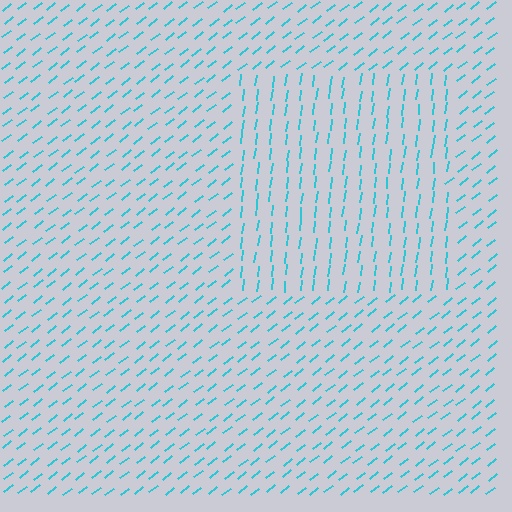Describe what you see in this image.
The image is filled with small cyan line segments. A rectangle region in the image has lines oriented differently from the surrounding lines, creating a visible texture boundary.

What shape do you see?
I see a rectangle.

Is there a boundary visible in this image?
Yes, there is a texture boundary formed by a change in line orientation.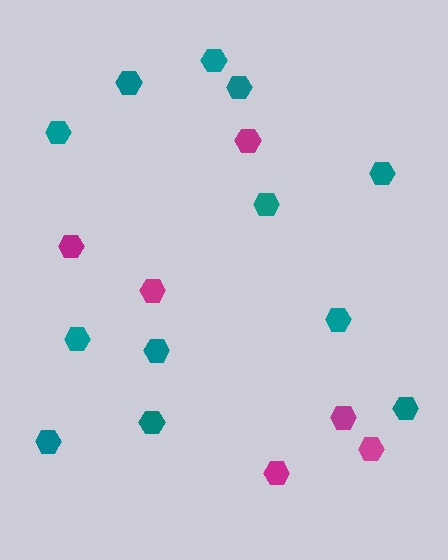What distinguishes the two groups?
There are 2 groups: one group of teal hexagons (12) and one group of magenta hexagons (6).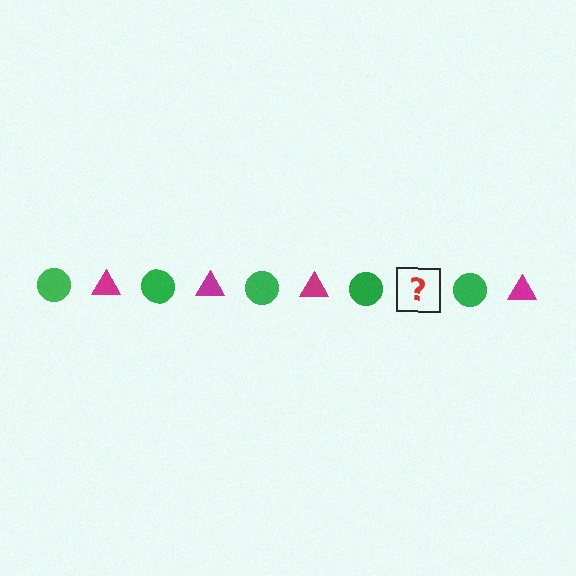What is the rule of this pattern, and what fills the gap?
The rule is that the pattern alternates between green circle and magenta triangle. The gap should be filled with a magenta triangle.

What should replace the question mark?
The question mark should be replaced with a magenta triangle.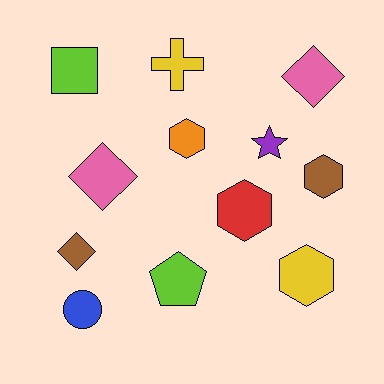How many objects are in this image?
There are 12 objects.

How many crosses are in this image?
There is 1 cross.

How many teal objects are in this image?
There are no teal objects.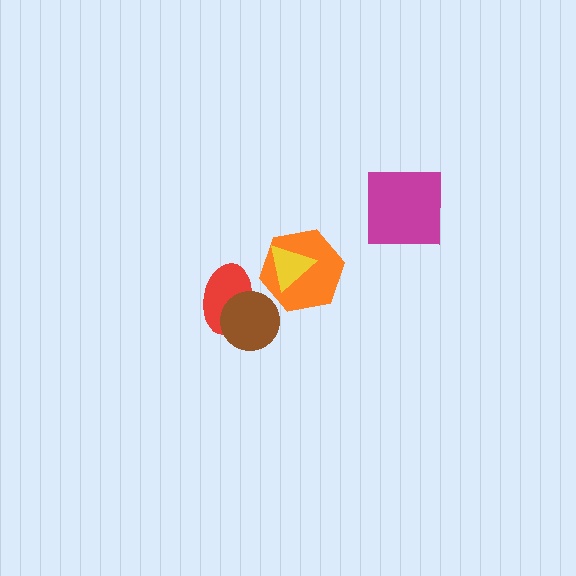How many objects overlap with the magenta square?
0 objects overlap with the magenta square.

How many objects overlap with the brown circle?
1 object overlaps with the brown circle.